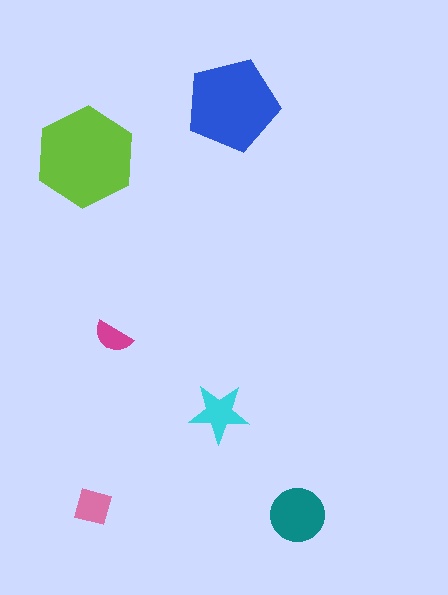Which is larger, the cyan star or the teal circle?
The teal circle.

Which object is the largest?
The lime hexagon.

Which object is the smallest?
The magenta semicircle.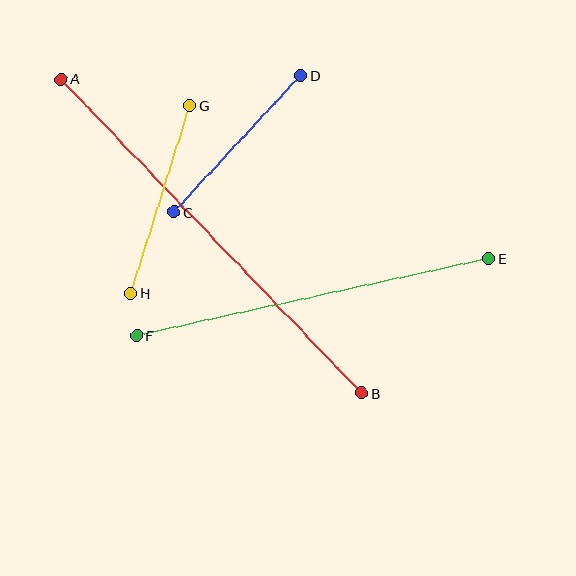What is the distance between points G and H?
The distance is approximately 197 pixels.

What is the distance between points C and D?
The distance is approximately 186 pixels.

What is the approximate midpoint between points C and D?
The midpoint is at approximately (237, 144) pixels.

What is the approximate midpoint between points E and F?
The midpoint is at approximately (313, 297) pixels.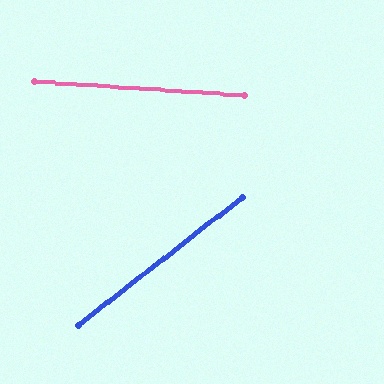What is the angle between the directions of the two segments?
Approximately 42 degrees.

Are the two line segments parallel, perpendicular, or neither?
Neither parallel nor perpendicular — they differ by about 42°.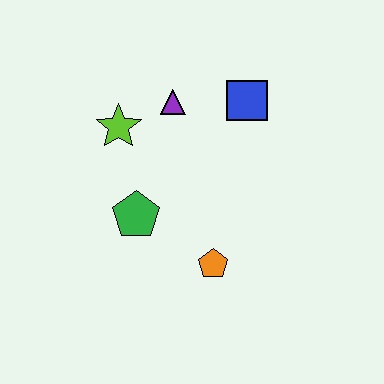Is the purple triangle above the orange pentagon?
Yes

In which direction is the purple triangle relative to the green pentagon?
The purple triangle is above the green pentagon.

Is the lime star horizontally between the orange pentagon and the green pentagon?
No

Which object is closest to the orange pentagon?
The green pentagon is closest to the orange pentagon.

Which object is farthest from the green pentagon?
The blue square is farthest from the green pentagon.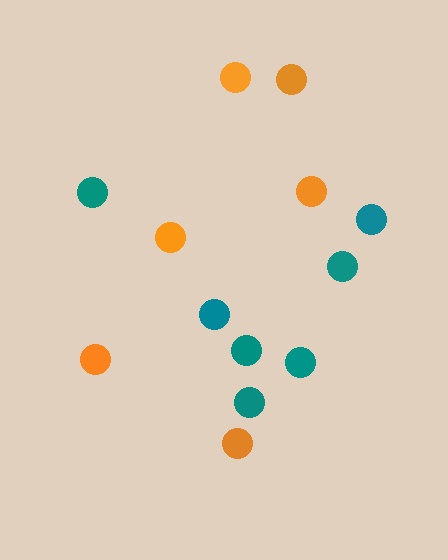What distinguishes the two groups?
There are 2 groups: one group of teal circles (7) and one group of orange circles (6).